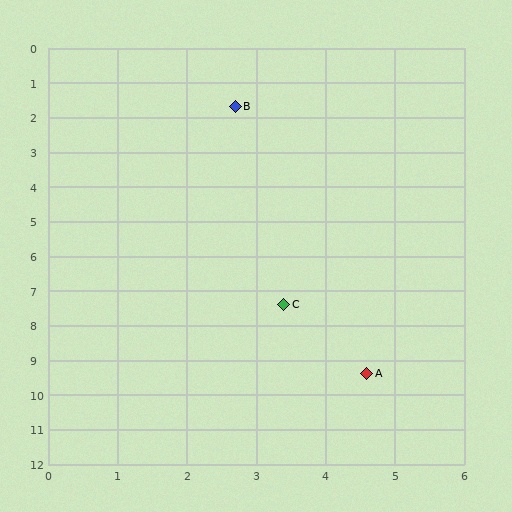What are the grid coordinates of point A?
Point A is at approximately (4.6, 9.4).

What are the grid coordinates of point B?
Point B is at approximately (2.7, 1.7).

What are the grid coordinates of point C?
Point C is at approximately (3.4, 7.4).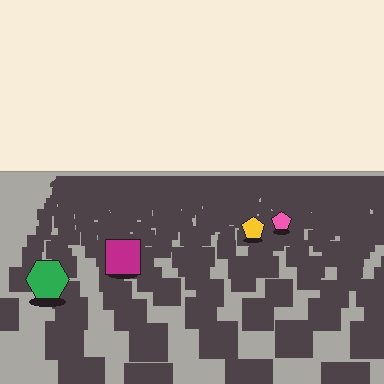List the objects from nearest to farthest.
From nearest to farthest: the green hexagon, the magenta square, the yellow pentagon, the pink pentagon.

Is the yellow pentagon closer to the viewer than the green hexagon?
No. The green hexagon is closer — you can tell from the texture gradient: the ground texture is coarser near it.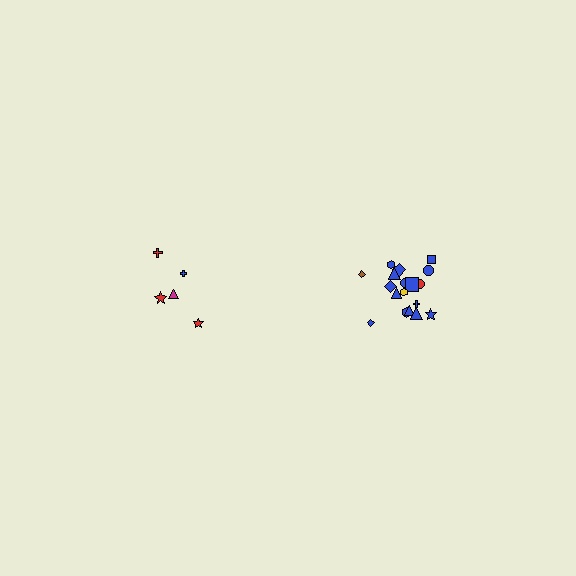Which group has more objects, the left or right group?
The right group.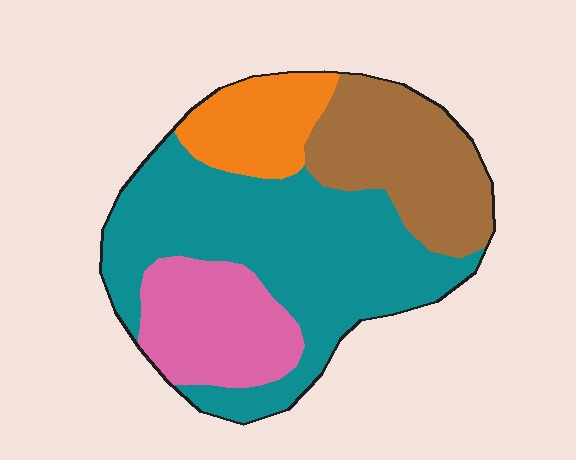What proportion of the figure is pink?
Pink covers around 20% of the figure.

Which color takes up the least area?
Orange, at roughly 15%.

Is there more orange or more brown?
Brown.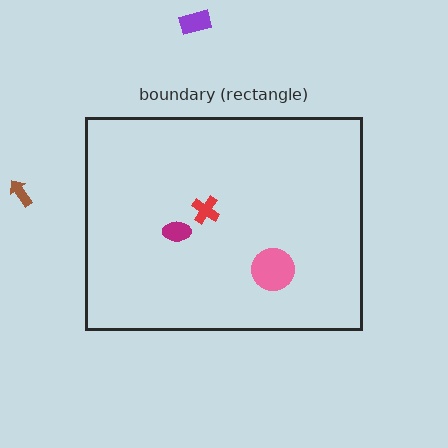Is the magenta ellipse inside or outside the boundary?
Inside.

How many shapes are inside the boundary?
3 inside, 2 outside.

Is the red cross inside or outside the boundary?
Inside.